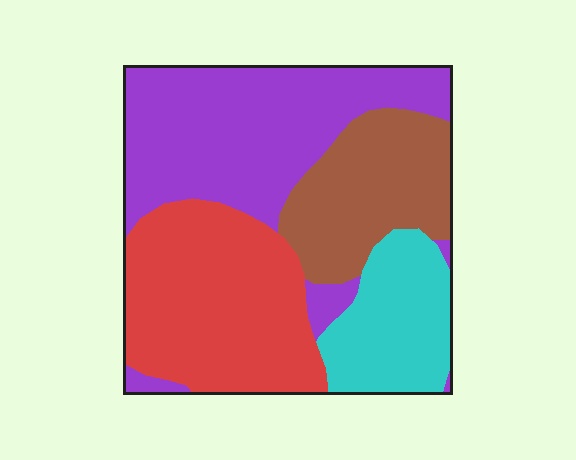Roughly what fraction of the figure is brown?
Brown covers 19% of the figure.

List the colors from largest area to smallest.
From largest to smallest: purple, red, brown, cyan.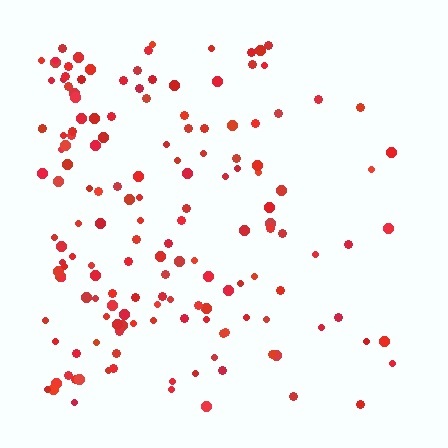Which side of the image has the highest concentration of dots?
The left.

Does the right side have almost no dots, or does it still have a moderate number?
Still a moderate number, just noticeably fewer than the left.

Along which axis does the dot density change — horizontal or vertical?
Horizontal.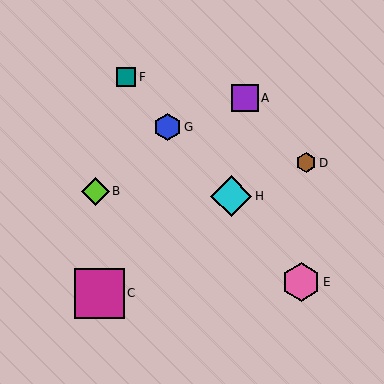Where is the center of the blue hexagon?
The center of the blue hexagon is at (167, 127).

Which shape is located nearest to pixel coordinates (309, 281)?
The pink hexagon (labeled E) at (301, 282) is nearest to that location.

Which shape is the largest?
The magenta square (labeled C) is the largest.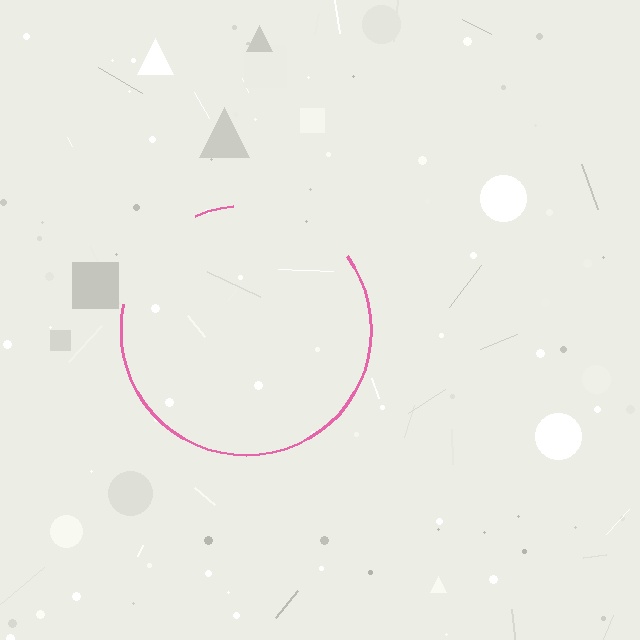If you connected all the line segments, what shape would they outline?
They would outline a circle.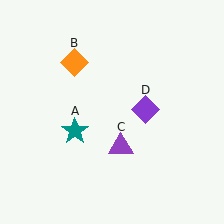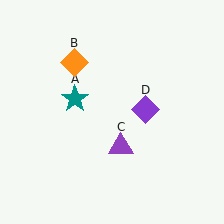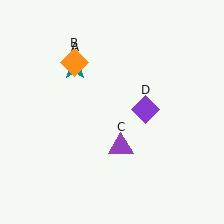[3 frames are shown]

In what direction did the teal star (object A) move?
The teal star (object A) moved up.